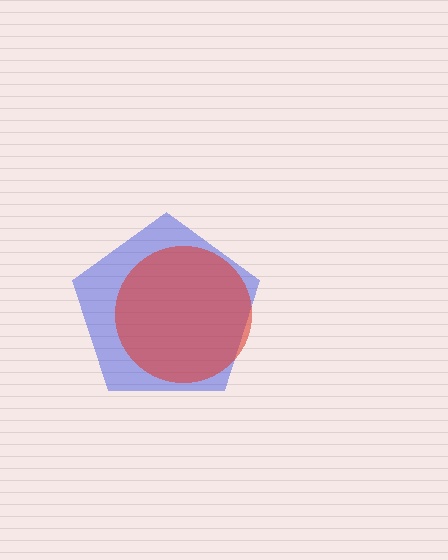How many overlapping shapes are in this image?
There are 2 overlapping shapes in the image.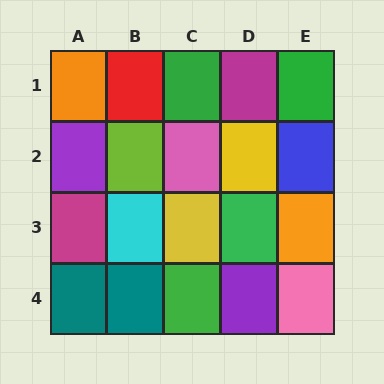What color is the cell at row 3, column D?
Green.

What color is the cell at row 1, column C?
Green.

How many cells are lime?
1 cell is lime.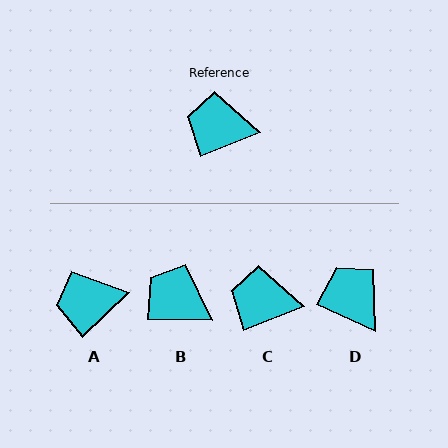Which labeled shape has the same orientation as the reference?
C.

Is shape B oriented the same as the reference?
No, it is off by about 23 degrees.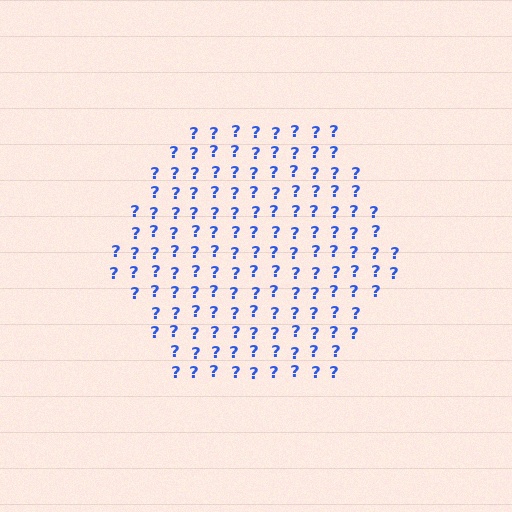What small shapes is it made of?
It is made of small question marks.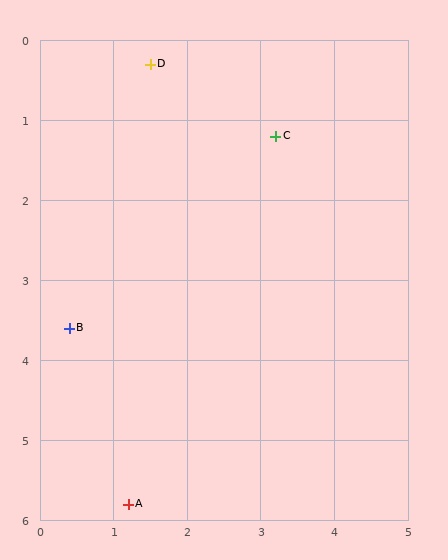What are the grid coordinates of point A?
Point A is at approximately (1.2, 5.8).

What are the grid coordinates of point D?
Point D is at approximately (1.5, 0.3).